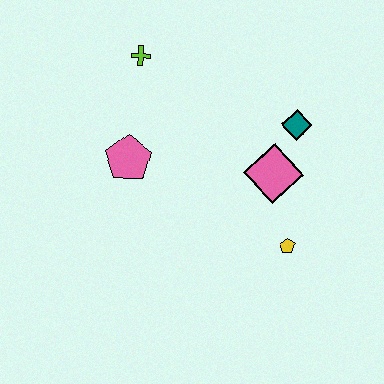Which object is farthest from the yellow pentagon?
The lime cross is farthest from the yellow pentagon.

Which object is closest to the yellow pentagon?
The pink diamond is closest to the yellow pentagon.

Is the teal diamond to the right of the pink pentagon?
Yes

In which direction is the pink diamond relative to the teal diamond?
The pink diamond is below the teal diamond.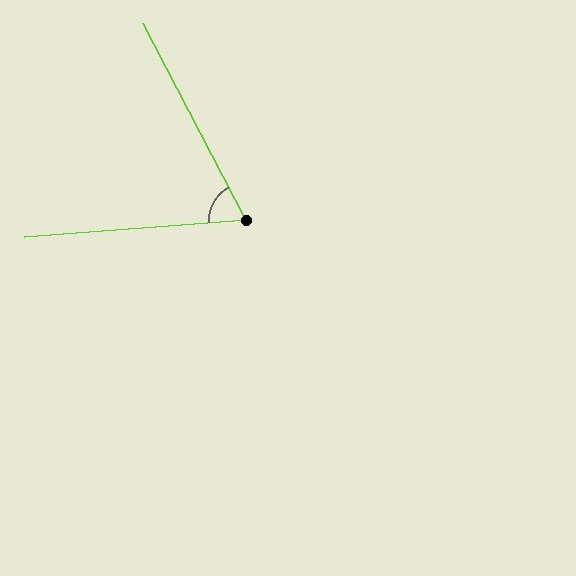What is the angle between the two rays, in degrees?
Approximately 67 degrees.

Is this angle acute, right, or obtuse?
It is acute.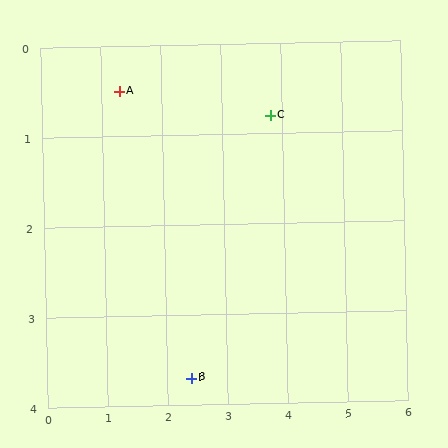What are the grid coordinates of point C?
Point C is at approximately (3.8, 0.8).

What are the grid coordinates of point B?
Point B is at approximately (2.4, 3.7).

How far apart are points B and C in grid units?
Points B and C are about 3.2 grid units apart.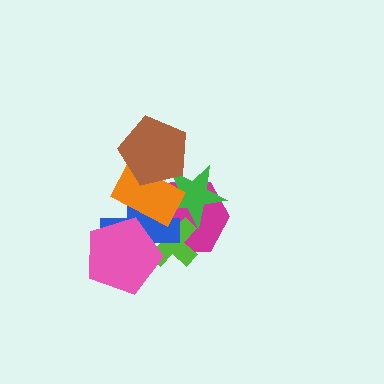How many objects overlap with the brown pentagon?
2 objects overlap with the brown pentagon.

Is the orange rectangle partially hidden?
Yes, it is partially covered by another shape.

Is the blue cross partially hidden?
Yes, it is partially covered by another shape.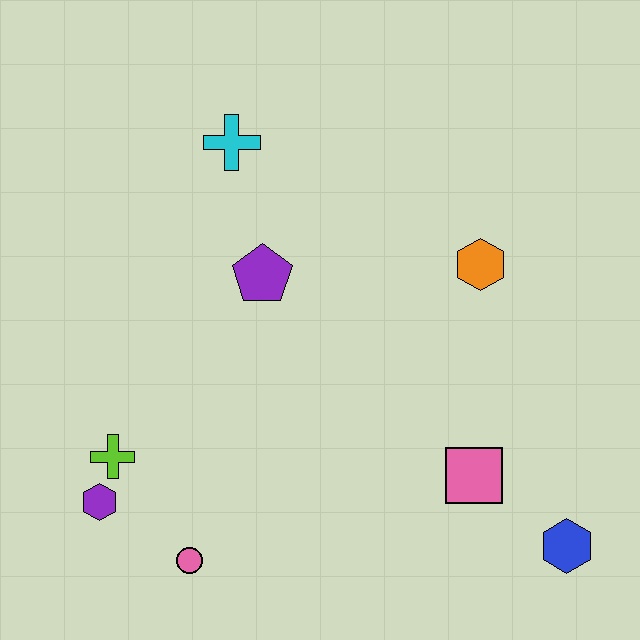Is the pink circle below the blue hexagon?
Yes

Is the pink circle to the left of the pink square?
Yes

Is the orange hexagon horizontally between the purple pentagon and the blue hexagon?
Yes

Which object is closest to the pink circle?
The purple hexagon is closest to the pink circle.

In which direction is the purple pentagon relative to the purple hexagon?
The purple pentagon is above the purple hexagon.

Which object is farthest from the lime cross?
The blue hexagon is farthest from the lime cross.